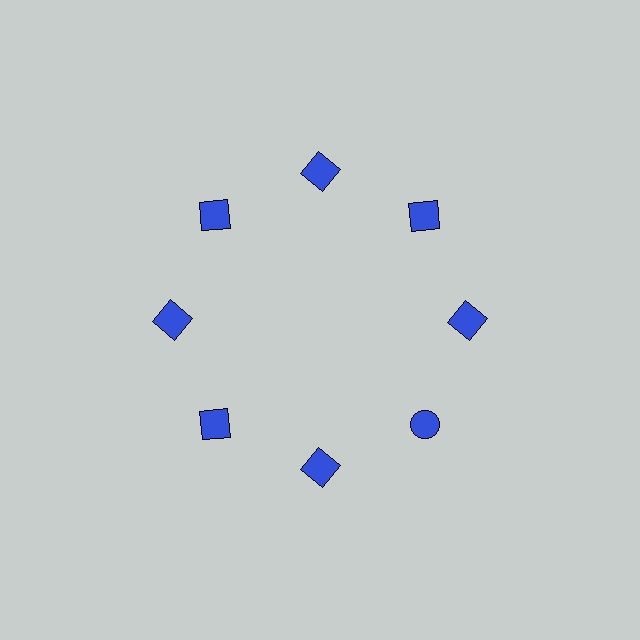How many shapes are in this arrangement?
There are 8 shapes arranged in a ring pattern.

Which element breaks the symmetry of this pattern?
The blue circle at roughly the 4 o'clock position breaks the symmetry. All other shapes are blue squares.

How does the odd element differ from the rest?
It has a different shape: circle instead of square.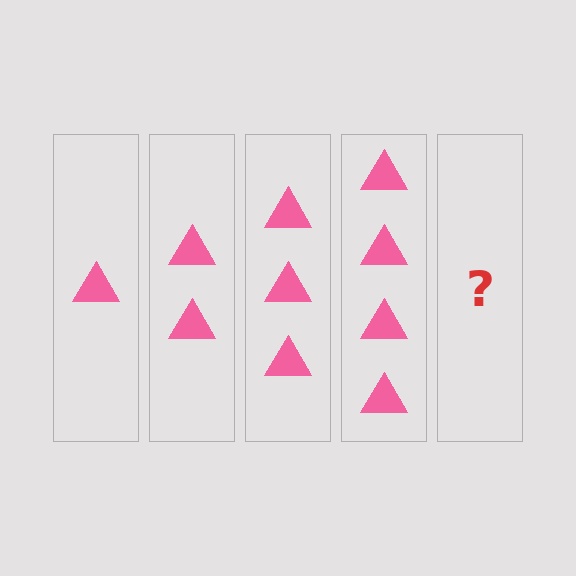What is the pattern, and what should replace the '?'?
The pattern is that each step adds one more triangle. The '?' should be 5 triangles.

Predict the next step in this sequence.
The next step is 5 triangles.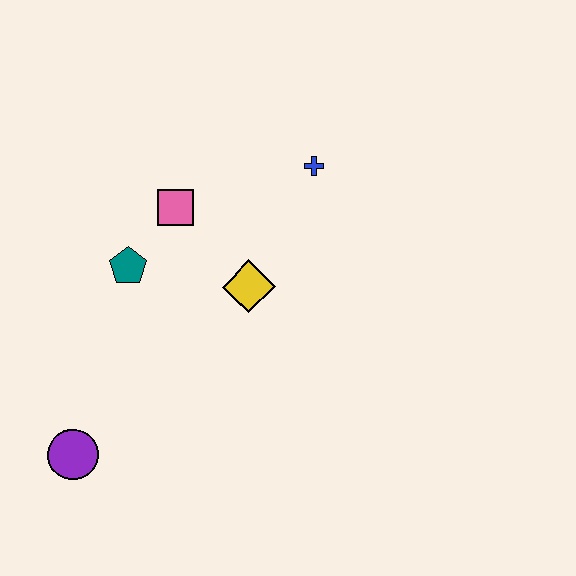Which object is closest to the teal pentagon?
The pink square is closest to the teal pentagon.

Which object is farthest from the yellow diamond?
The purple circle is farthest from the yellow diamond.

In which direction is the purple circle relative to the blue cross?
The purple circle is below the blue cross.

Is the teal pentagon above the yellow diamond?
Yes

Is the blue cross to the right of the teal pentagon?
Yes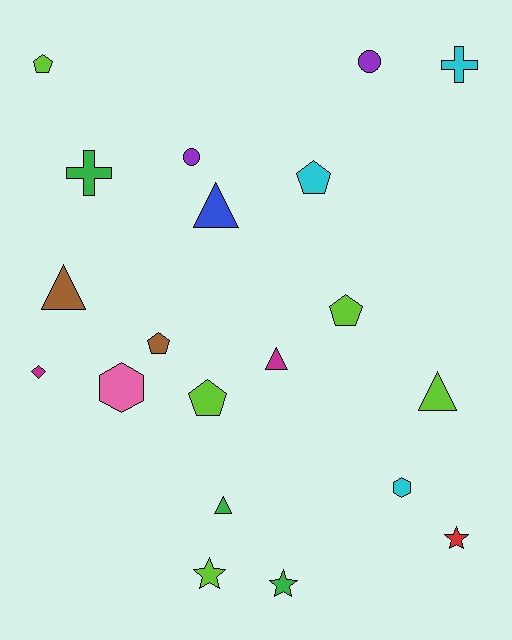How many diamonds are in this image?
There is 1 diamond.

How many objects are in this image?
There are 20 objects.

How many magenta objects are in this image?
There are 2 magenta objects.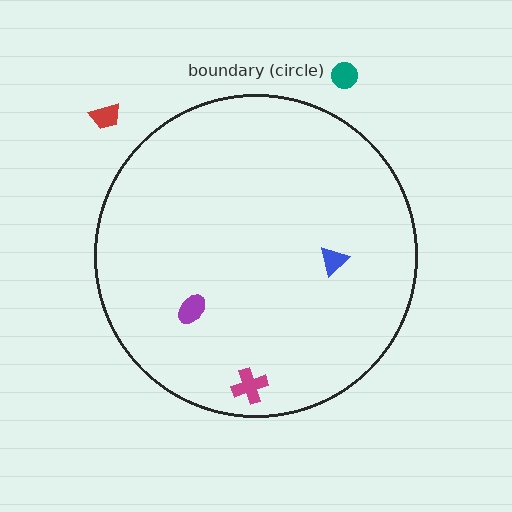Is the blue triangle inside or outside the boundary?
Inside.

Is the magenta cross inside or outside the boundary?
Inside.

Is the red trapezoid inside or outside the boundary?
Outside.